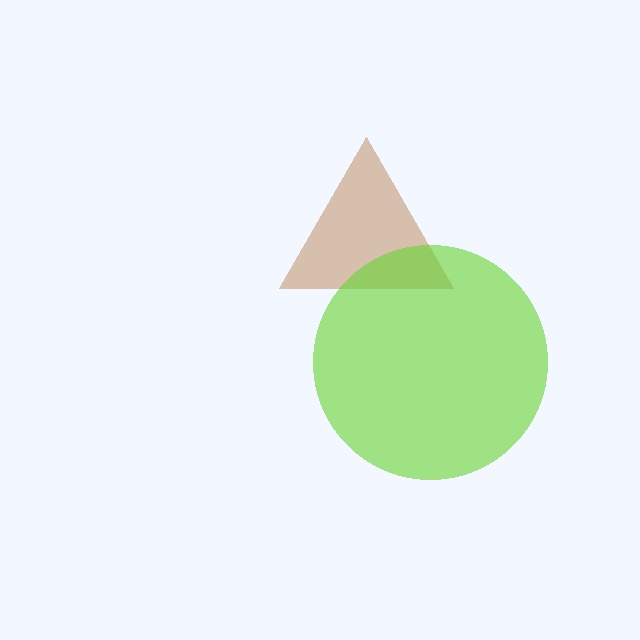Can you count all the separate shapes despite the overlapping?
Yes, there are 2 separate shapes.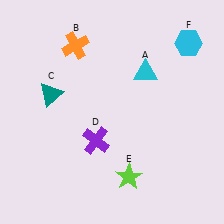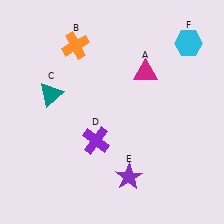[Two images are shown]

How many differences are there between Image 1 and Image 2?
There are 2 differences between the two images.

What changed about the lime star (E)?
In Image 1, E is lime. In Image 2, it changed to purple.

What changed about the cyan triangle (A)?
In Image 1, A is cyan. In Image 2, it changed to magenta.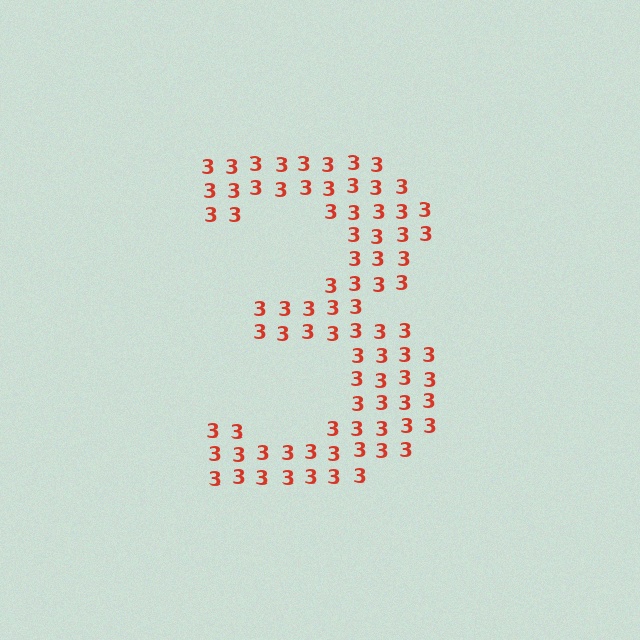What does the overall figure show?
The overall figure shows the digit 3.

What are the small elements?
The small elements are digit 3's.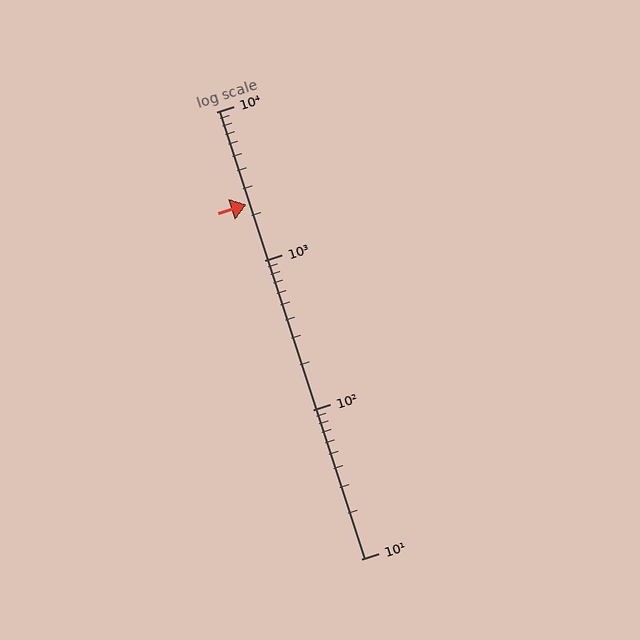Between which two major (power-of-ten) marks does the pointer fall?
The pointer is between 1000 and 10000.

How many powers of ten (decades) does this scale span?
The scale spans 3 decades, from 10 to 10000.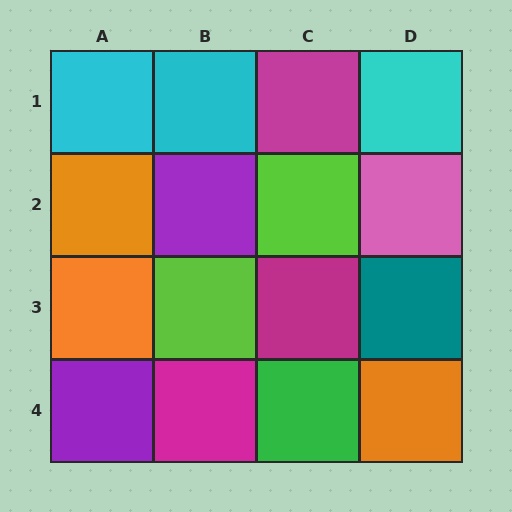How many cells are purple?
2 cells are purple.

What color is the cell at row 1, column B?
Cyan.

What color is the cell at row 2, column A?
Orange.